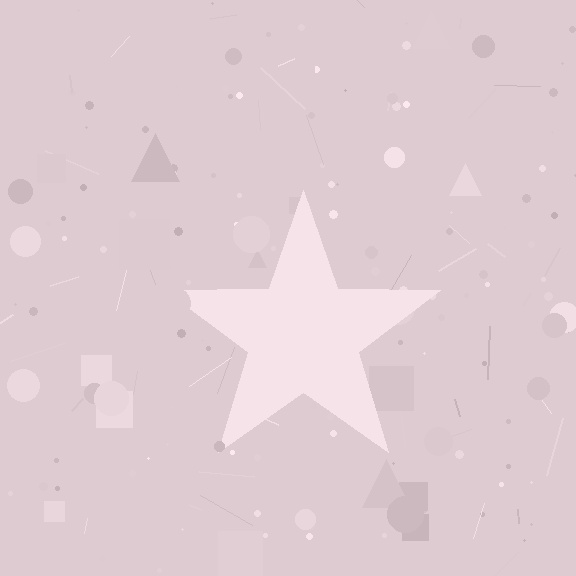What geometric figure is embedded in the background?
A star is embedded in the background.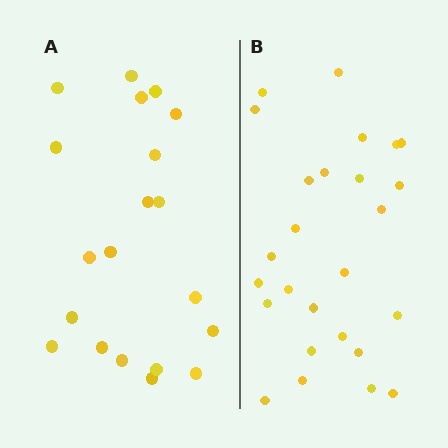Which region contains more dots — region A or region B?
Region B (the right region) has more dots.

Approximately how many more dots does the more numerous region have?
Region B has about 6 more dots than region A.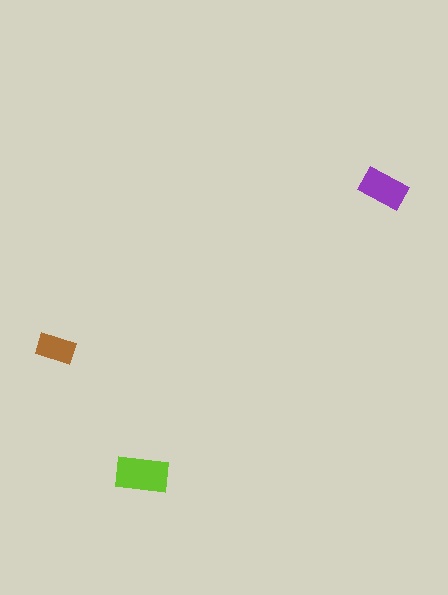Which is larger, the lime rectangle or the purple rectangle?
The lime one.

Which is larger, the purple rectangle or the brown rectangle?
The purple one.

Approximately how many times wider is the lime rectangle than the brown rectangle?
About 1.5 times wider.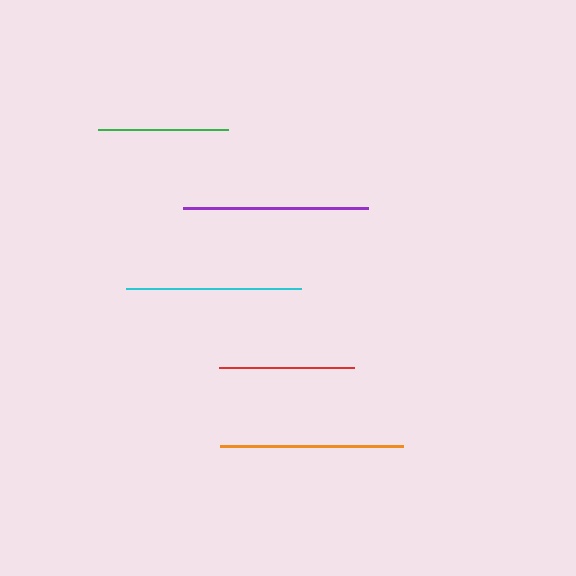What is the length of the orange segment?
The orange segment is approximately 182 pixels long.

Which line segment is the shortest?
The green line is the shortest at approximately 129 pixels.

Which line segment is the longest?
The purple line is the longest at approximately 185 pixels.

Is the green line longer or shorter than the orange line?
The orange line is longer than the green line.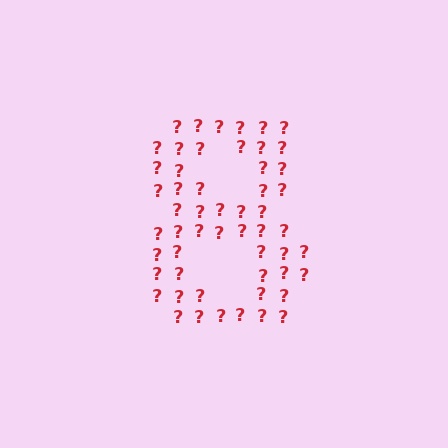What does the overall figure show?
The overall figure shows the digit 8.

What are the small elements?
The small elements are question marks.